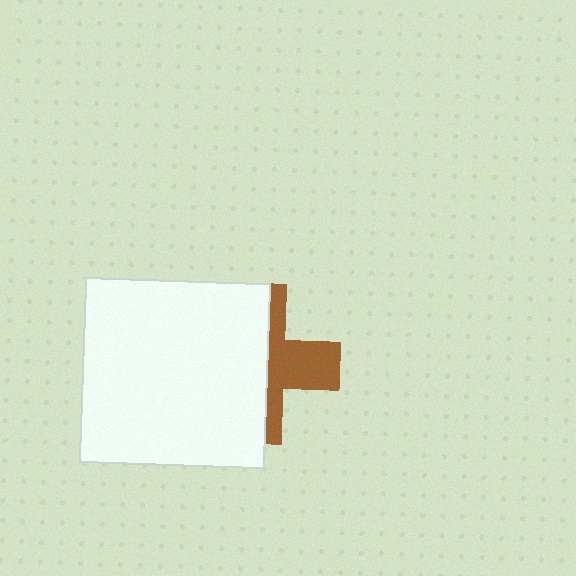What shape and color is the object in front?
The object in front is a white square.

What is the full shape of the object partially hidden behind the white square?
The partially hidden object is a brown cross.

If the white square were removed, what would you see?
You would see the complete brown cross.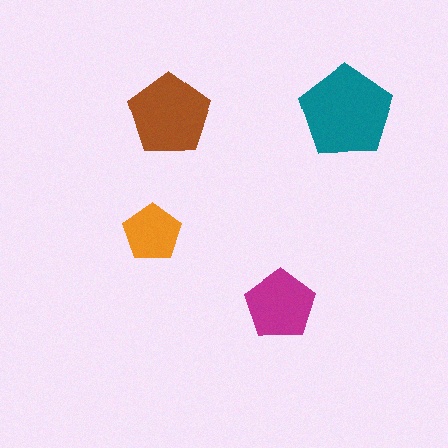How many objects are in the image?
There are 4 objects in the image.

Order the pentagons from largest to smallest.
the teal one, the brown one, the magenta one, the orange one.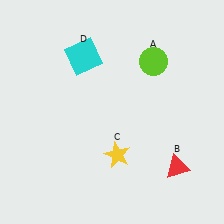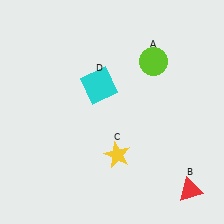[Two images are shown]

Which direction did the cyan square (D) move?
The cyan square (D) moved down.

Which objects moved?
The objects that moved are: the red triangle (B), the cyan square (D).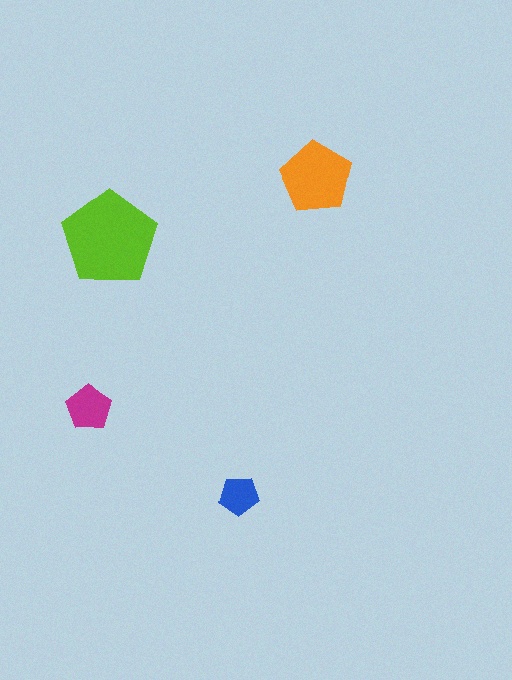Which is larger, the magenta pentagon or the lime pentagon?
The lime one.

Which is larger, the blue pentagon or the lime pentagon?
The lime one.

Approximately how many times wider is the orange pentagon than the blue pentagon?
About 2 times wider.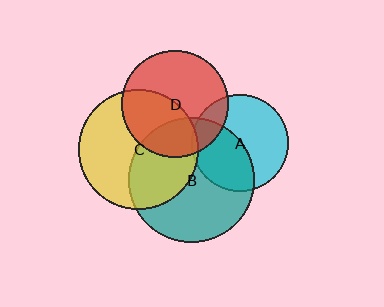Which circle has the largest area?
Circle B (teal).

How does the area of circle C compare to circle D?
Approximately 1.2 times.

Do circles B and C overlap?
Yes.